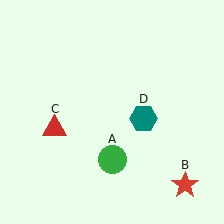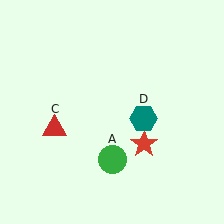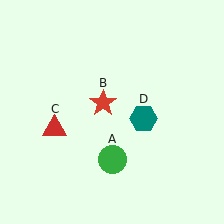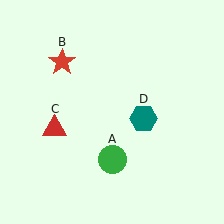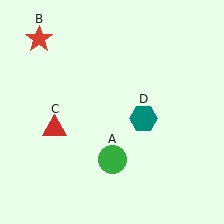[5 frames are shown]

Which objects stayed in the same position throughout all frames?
Green circle (object A) and red triangle (object C) and teal hexagon (object D) remained stationary.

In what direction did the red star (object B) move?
The red star (object B) moved up and to the left.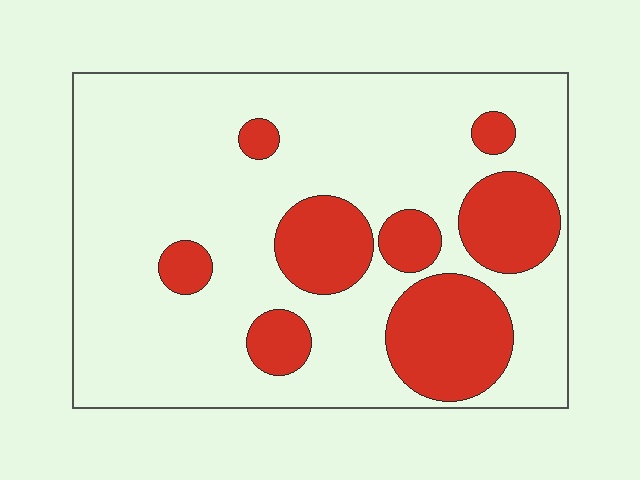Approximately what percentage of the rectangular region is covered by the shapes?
Approximately 25%.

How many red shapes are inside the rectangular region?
8.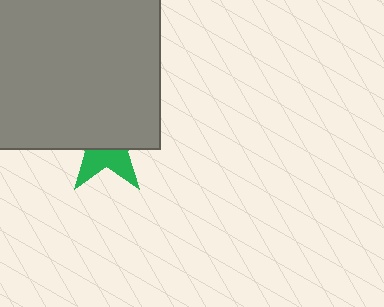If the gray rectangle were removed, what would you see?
You would see the complete green star.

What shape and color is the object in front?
The object in front is a gray rectangle.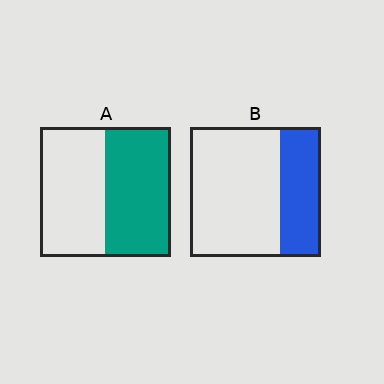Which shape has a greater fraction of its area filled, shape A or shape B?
Shape A.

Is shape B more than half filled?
No.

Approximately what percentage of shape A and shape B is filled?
A is approximately 50% and B is approximately 30%.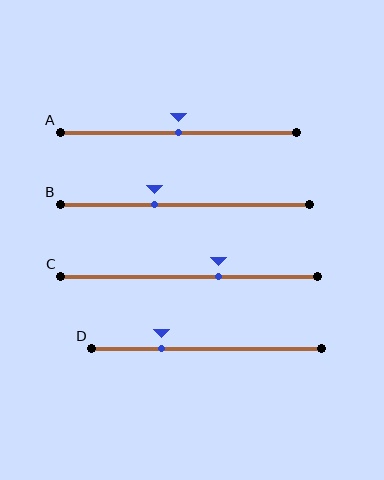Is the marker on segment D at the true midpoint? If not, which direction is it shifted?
No, the marker on segment D is shifted to the left by about 19% of the segment length.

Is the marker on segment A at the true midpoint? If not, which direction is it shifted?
Yes, the marker on segment A is at the true midpoint.